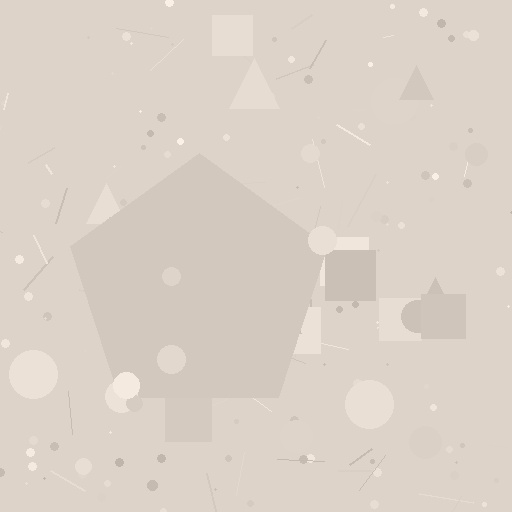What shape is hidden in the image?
A pentagon is hidden in the image.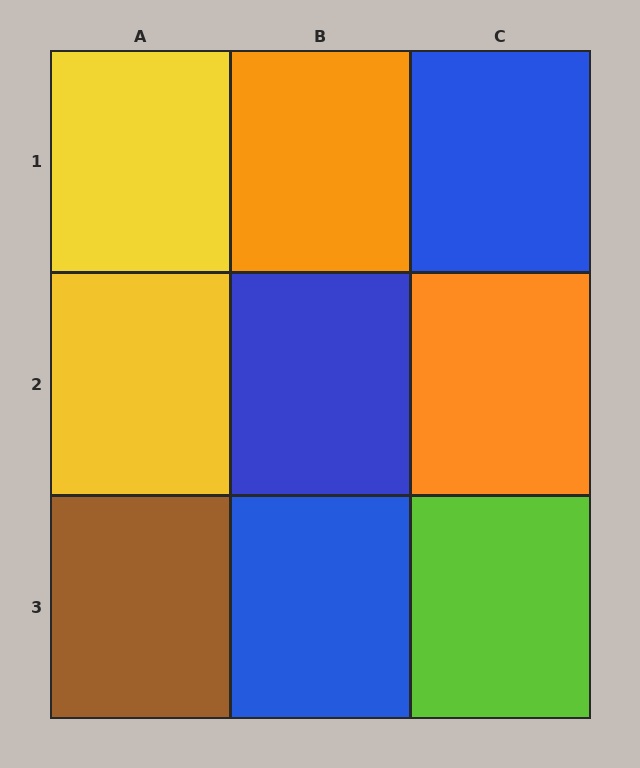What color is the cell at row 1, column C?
Blue.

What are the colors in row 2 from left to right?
Yellow, blue, orange.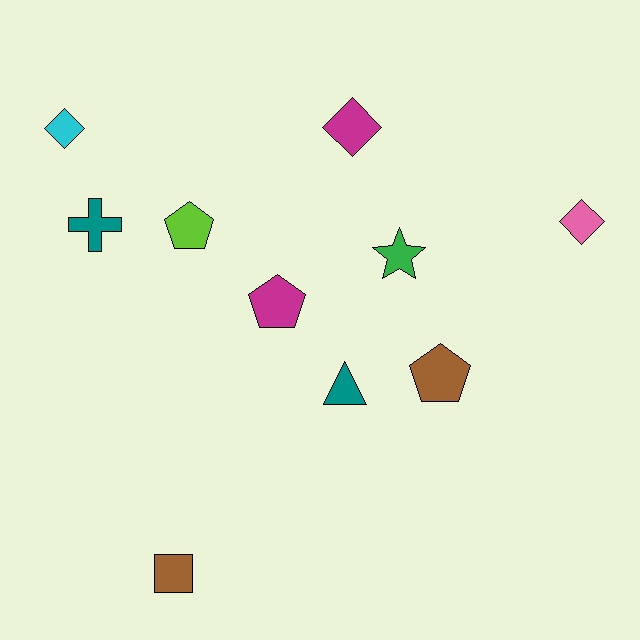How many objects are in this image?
There are 10 objects.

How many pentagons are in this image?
There are 3 pentagons.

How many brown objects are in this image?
There are 2 brown objects.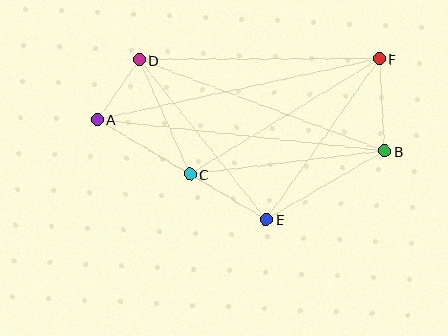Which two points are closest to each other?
Points A and D are closest to each other.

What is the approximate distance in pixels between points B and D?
The distance between B and D is approximately 262 pixels.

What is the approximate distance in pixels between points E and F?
The distance between E and F is approximately 197 pixels.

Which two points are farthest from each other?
Points A and B are farthest from each other.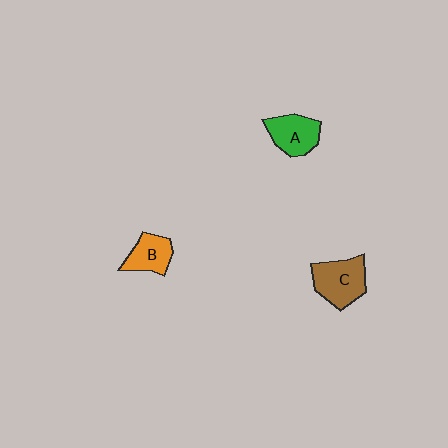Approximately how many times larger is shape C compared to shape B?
Approximately 1.4 times.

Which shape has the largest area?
Shape C (brown).